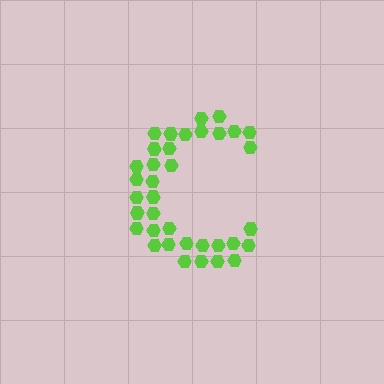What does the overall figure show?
The overall figure shows the letter C.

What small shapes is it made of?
It is made of small hexagons.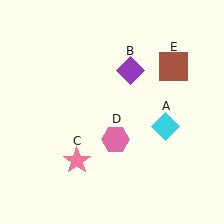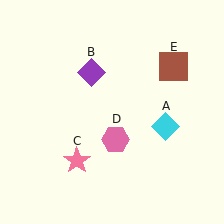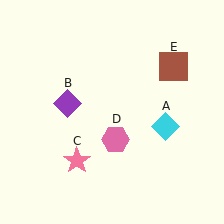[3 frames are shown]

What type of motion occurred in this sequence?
The purple diamond (object B) rotated counterclockwise around the center of the scene.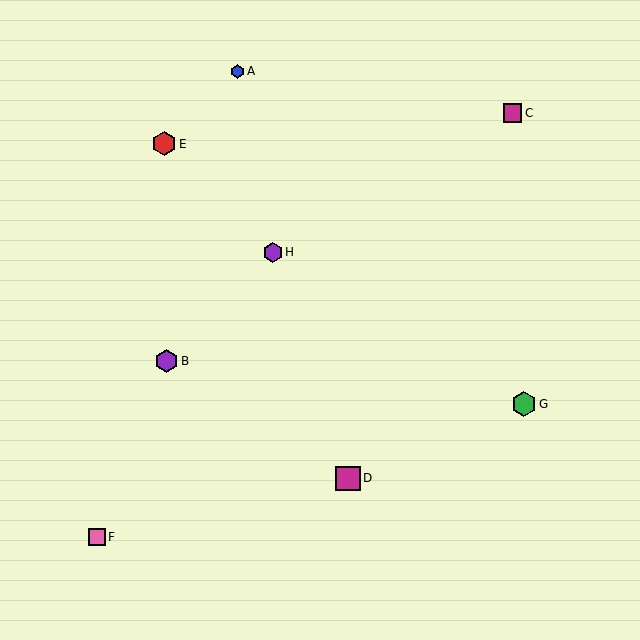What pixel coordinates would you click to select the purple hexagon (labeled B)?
Click at (166, 361) to select the purple hexagon B.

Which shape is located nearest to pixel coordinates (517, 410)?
The green hexagon (labeled G) at (524, 404) is nearest to that location.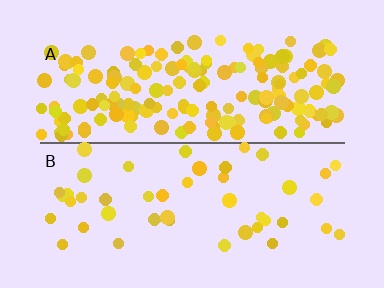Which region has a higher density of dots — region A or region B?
A (the top).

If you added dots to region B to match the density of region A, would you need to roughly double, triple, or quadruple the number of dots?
Approximately quadruple.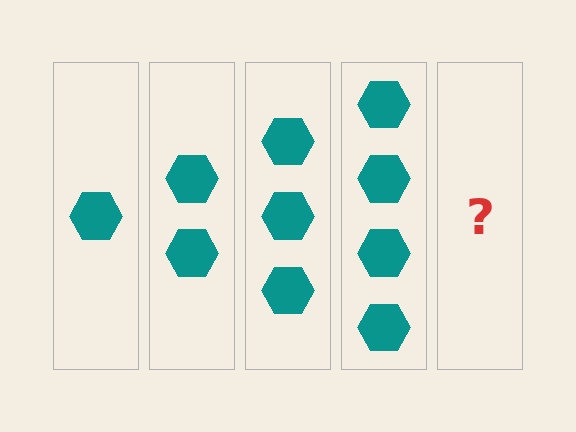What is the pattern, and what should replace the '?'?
The pattern is that each step adds one more hexagon. The '?' should be 5 hexagons.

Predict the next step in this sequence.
The next step is 5 hexagons.